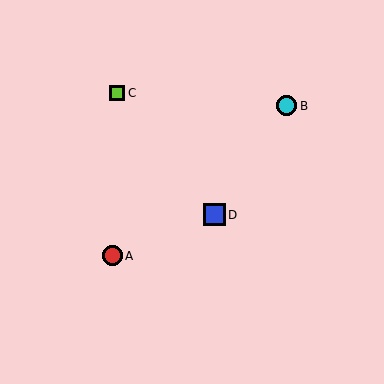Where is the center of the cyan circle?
The center of the cyan circle is at (287, 106).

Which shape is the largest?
The blue square (labeled D) is the largest.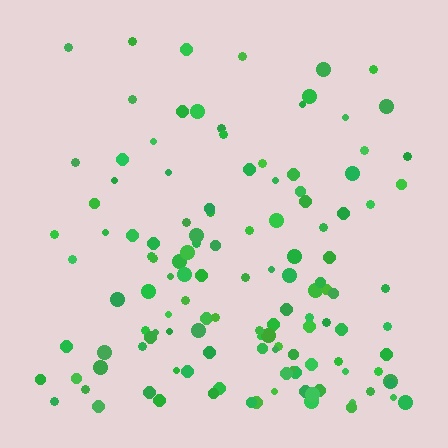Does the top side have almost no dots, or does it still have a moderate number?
Still a moderate number, just noticeably fewer than the bottom.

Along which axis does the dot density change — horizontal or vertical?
Vertical.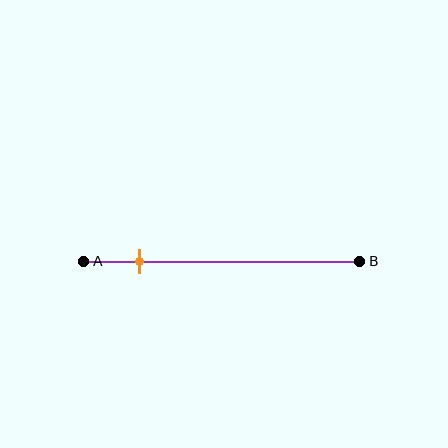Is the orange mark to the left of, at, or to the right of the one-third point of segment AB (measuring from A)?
The orange mark is to the left of the one-third point of segment AB.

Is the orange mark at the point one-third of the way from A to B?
No, the mark is at about 20% from A, not at the 33% one-third point.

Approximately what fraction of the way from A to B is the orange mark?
The orange mark is approximately 20% of the way from A to B.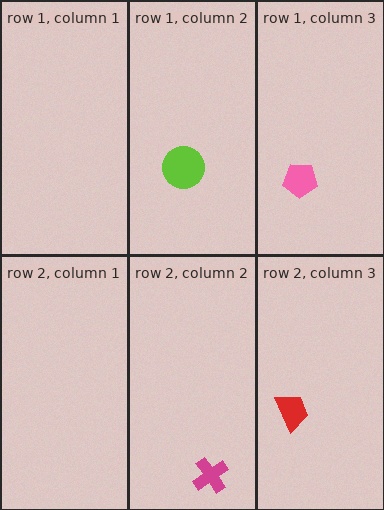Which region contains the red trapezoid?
The row 2, column 3 region.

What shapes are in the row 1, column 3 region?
The pink pentagon.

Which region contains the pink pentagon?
The row 1, column 3 region.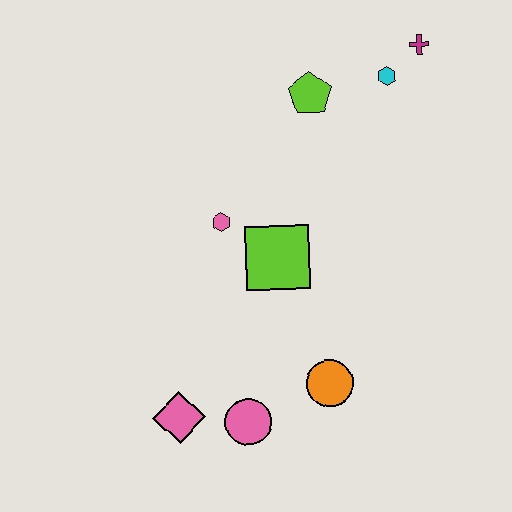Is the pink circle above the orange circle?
No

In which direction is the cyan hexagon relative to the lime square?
The cyan hexagon is above the lime square.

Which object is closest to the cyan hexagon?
The magenta cross is closest to the cyan hexagon.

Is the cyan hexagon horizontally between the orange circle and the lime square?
No